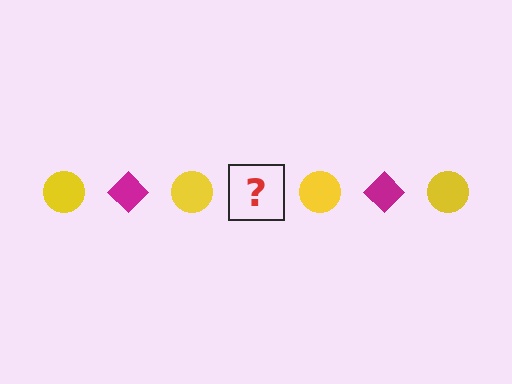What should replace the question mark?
The question mark should be replaced with a magenta diamond.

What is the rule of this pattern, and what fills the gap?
The rule is that the pattern alternates between yellow circle and magenta diamond. The gap should be filled with a magenta diamond.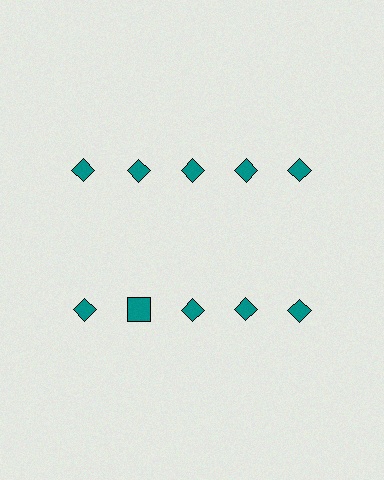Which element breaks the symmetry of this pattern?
The teal square in the second row, second from left column breaks the symmetry. All other shapes are teal diamonds.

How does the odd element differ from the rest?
It has a different shape: square instead of diamond.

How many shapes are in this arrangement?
There are 10 shapes arranged in a grid pattern.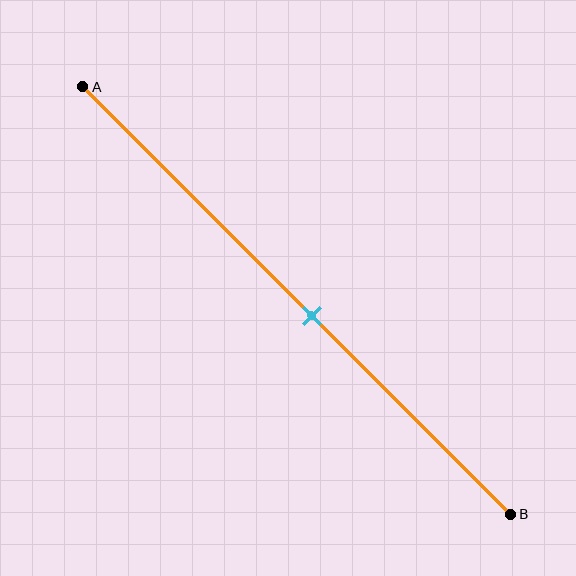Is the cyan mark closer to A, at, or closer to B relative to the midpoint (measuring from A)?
The cyan mark is closer to point B than the midpoint of segment AB.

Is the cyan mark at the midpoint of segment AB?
No, the mark is at about 55% from A, not at the 50% midpoint.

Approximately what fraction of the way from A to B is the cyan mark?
The cyan mark is approximately 55% of the way from A to B.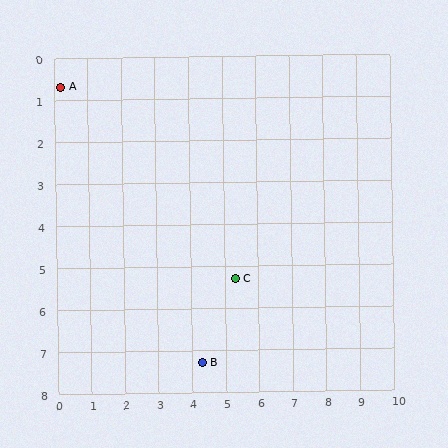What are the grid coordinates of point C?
Point C is at approximately (5.3, 5.3).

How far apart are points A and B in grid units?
Points A and B are about 7.8 grid units apart.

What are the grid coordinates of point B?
Point B is at approximately (4.3, 7.3).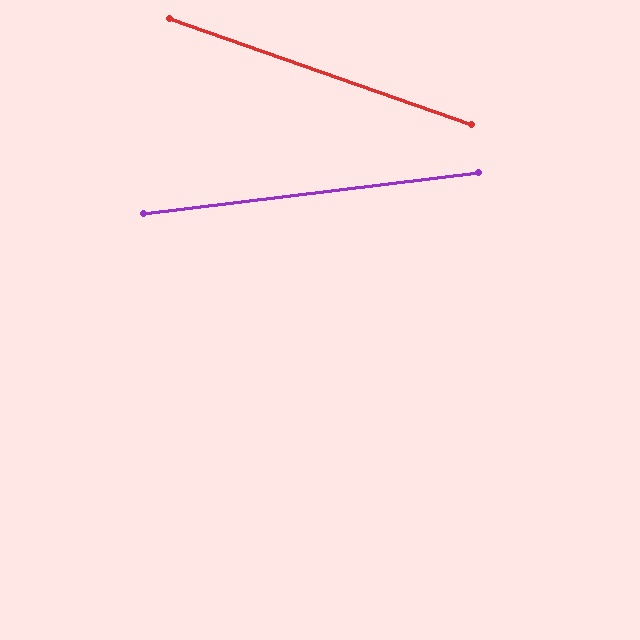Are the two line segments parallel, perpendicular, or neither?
Neither parallel nor perpendicular — they differ by about 26°.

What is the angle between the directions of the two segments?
Approximately 26 degrees.